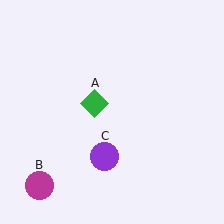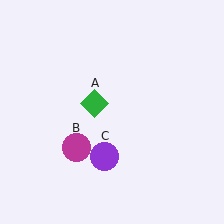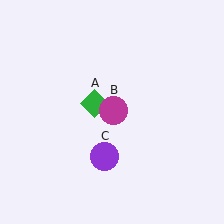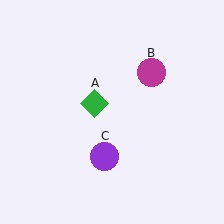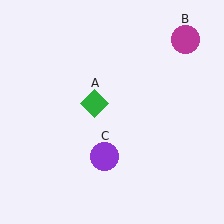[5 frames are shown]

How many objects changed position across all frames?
1 object changed position: magenta circle (object B).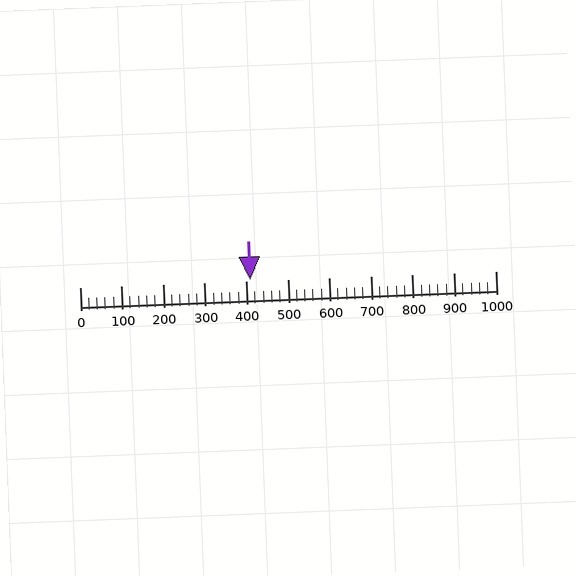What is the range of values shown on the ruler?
The ruler shows values from 0 to 1000.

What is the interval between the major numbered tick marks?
The major tick marks are spaced 100 units apart.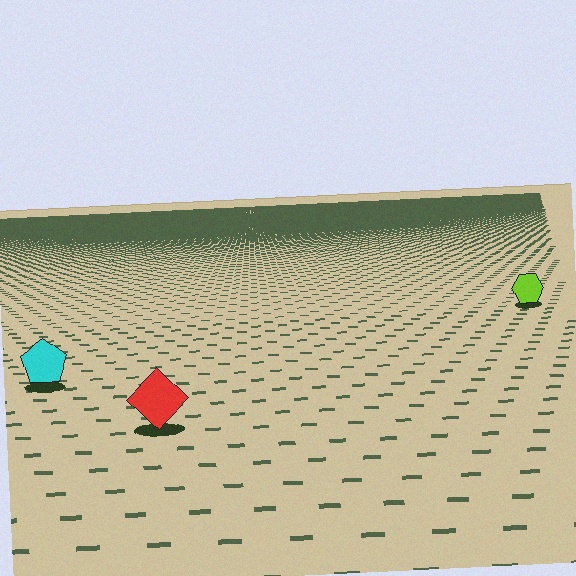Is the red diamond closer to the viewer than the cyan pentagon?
Yes. The red diamond is closer — you can tell from the texture gradient: the ground texture is coarser near it.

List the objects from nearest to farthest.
From nearest to farthest: the red diamond, the cyan pentagon, the lime hexagon.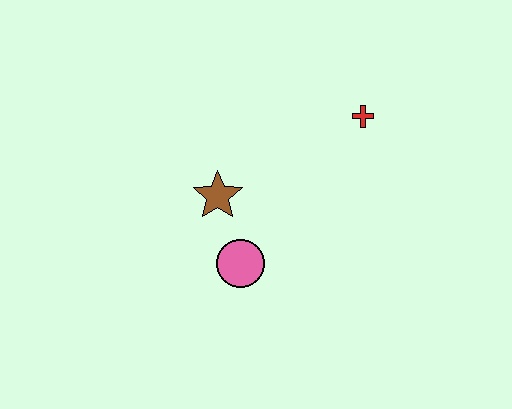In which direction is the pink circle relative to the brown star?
The pink circle is below the brown star.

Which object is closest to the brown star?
The pink circle is closest to the brown star.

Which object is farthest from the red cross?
The pink circle is farthest from the red cross.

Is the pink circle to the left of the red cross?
Yes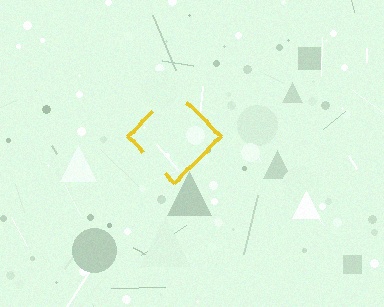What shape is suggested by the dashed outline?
The dashed outline suggests a diamond.